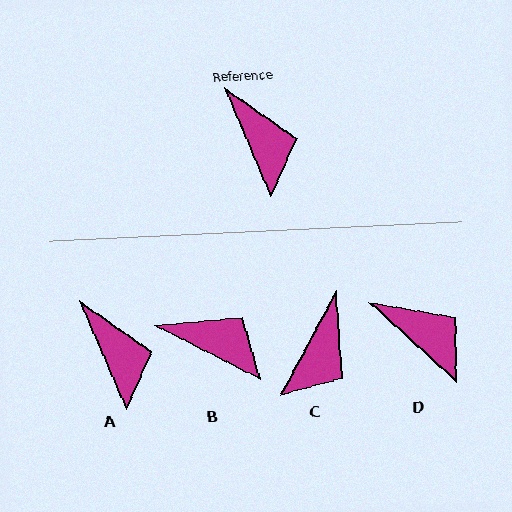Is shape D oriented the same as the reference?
No, it is off by about 25 degrees.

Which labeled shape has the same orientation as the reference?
A.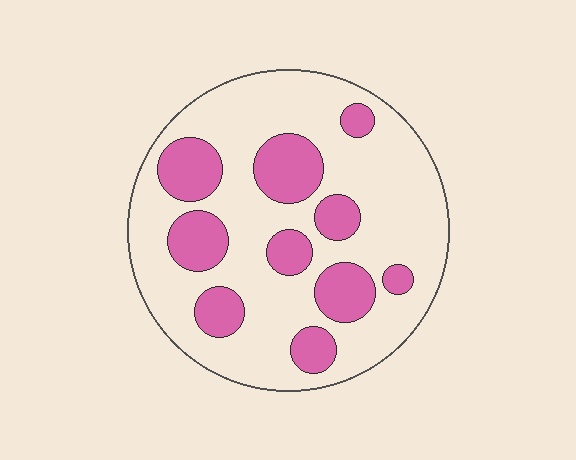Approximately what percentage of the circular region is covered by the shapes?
Approximately 25%.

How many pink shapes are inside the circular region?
10.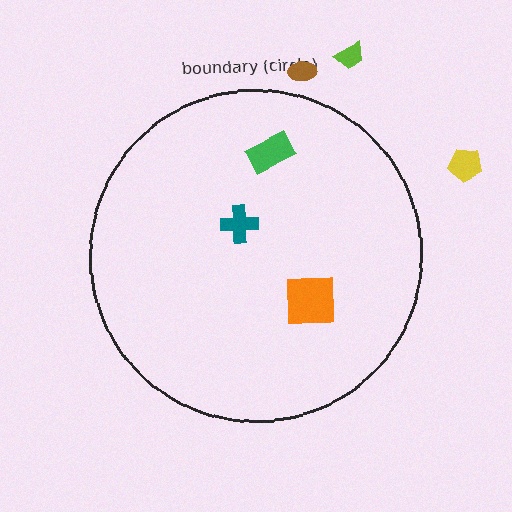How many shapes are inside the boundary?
3 inside, 3 outside.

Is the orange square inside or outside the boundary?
Inside.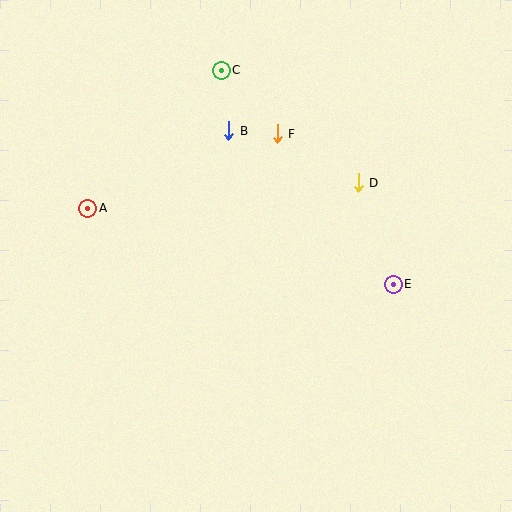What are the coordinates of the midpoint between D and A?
The midpoint between D and A is at (223, 195).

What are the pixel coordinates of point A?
Point A is at (88, 208).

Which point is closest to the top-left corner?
Point A is closest to the top-left corner.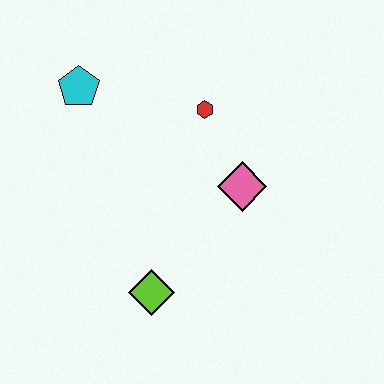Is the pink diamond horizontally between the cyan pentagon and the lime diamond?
No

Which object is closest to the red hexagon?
The pink diamond is closest to the red hexagon.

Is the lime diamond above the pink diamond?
No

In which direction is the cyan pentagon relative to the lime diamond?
The cyan pentagon is above the lime diamond.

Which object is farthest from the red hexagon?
The lime diamond is farthest from the red hexagon.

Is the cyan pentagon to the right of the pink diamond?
No